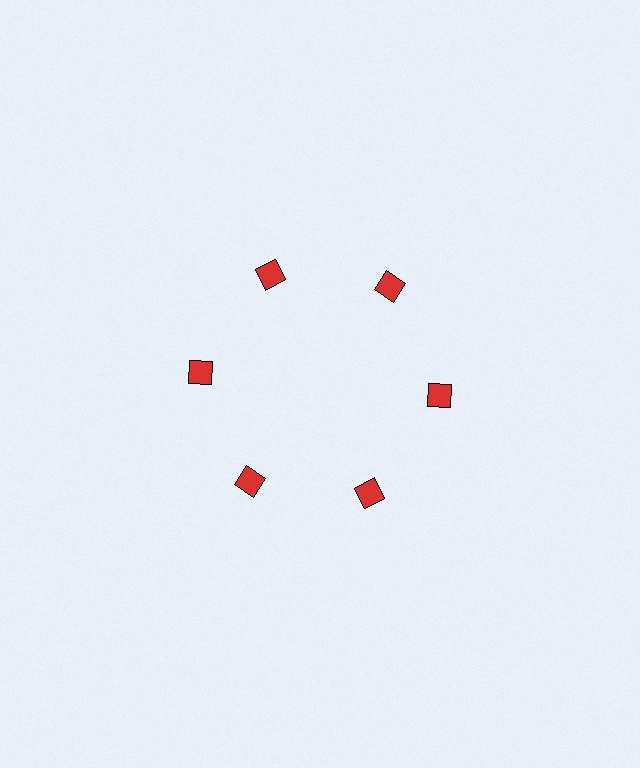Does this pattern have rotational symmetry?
Yes, this pattern has 6-fold rotational symmetry. It looks the same after rotating 60 degrees around the center.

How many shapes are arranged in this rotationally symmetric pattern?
There are 6 shapes, arranged in 6 groups of 1.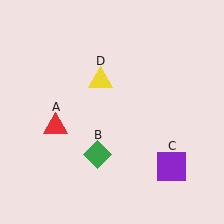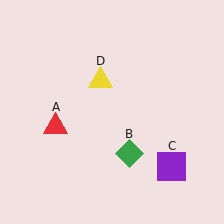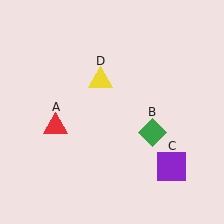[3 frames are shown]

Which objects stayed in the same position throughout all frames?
Red triangle (object A) and purple square (object C) and yellow triangle (object D) remained stationary.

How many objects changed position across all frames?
1 object changed position: green diamond (object B).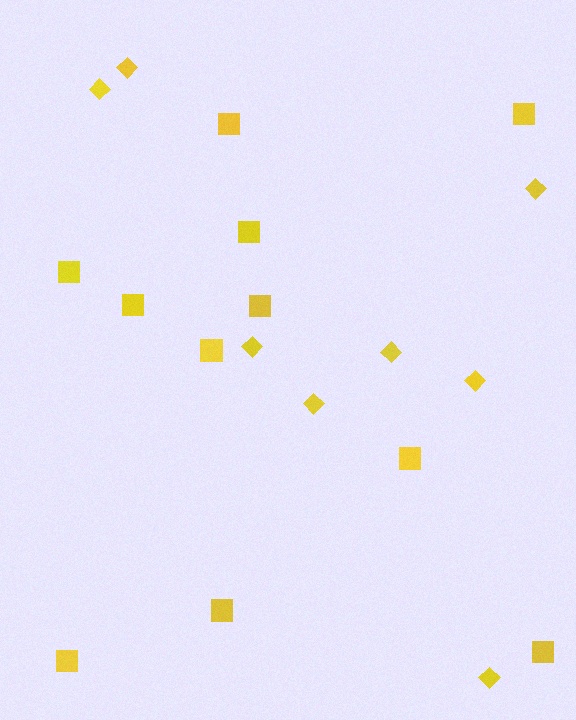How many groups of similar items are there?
There are 2 groups: one group of diamonds (8) and one group of squares (11).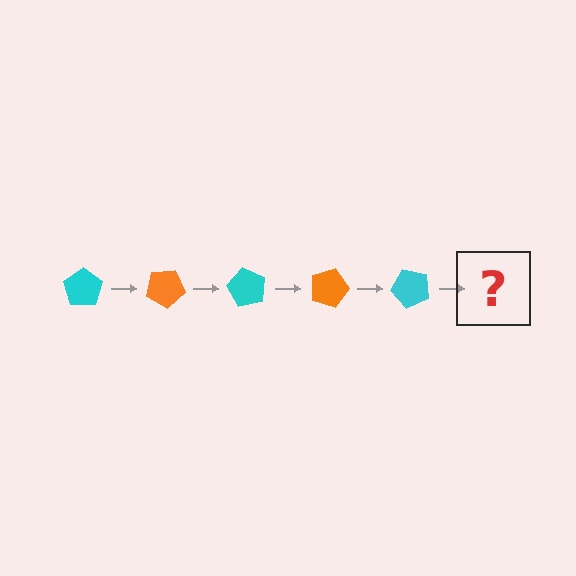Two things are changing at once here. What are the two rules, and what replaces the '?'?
The two rules are that it rotates 30 degrees each step and the color cycles through cyan and orange. The '?' should be an orange pentagon, rotated 150 degrees from the start.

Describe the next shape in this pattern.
It should be an orange pentagon, rotated 150 degrees from the start.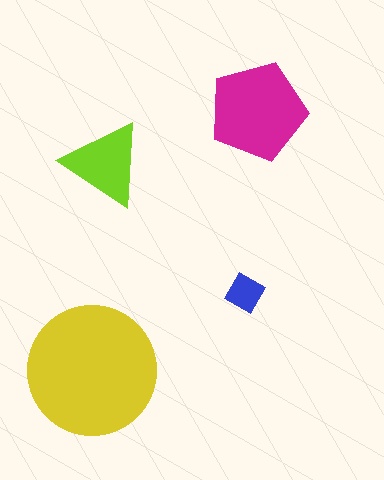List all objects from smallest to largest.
The blue diamond, the lime triangle, the magenta pentagon, the yellow circle.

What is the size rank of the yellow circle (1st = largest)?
1st.